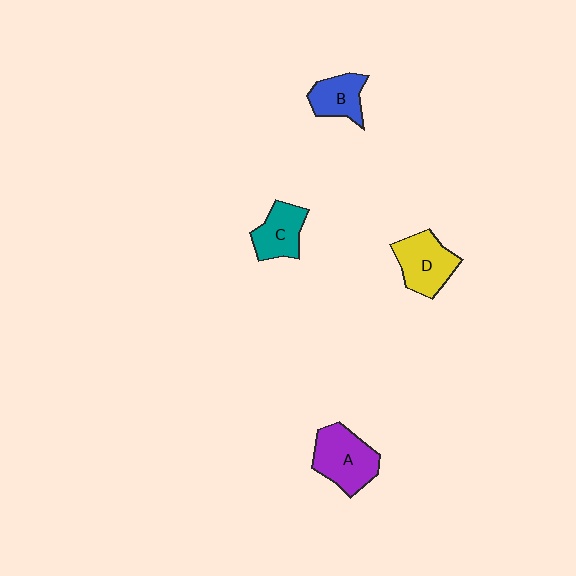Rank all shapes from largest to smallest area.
From largest to smallest: A (purple), D (yellow), C (teal), B (blue).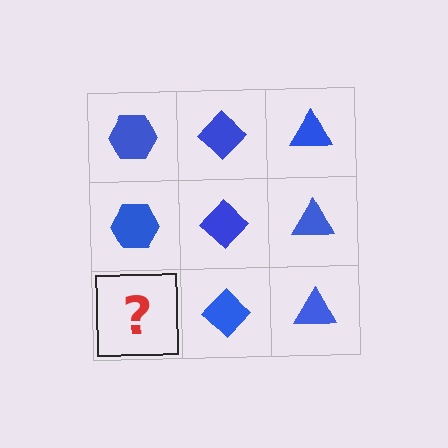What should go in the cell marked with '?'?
The missing cell should contain a blue hexagon.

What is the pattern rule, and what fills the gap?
The rule is that each column has a consistent shape. The gap should be filled with a blue hexagon.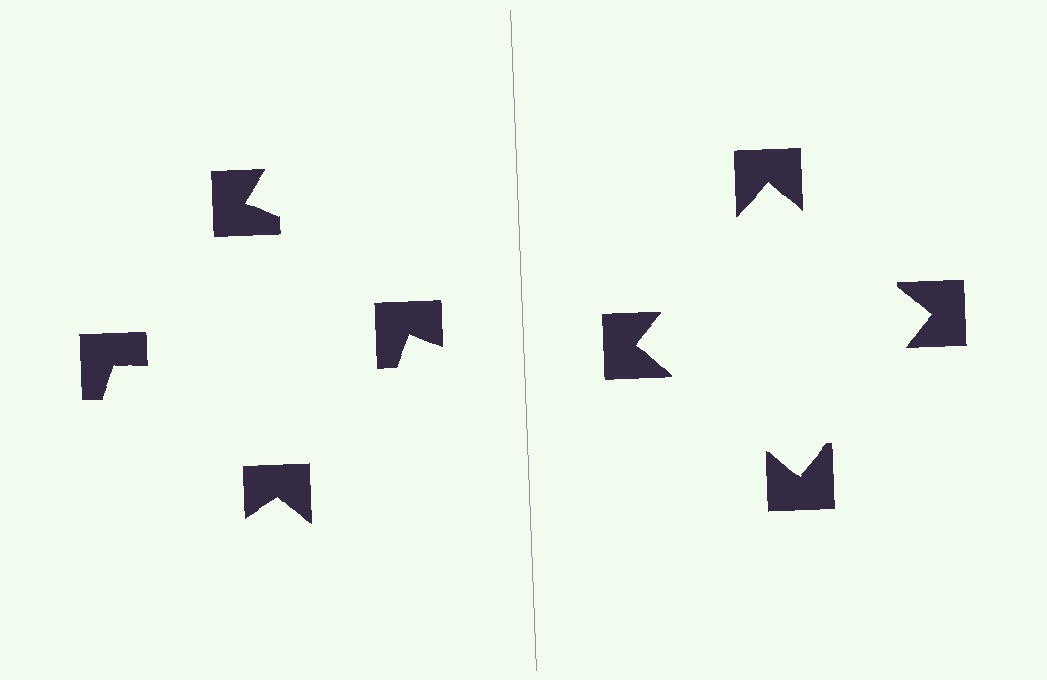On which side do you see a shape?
An illusory square appears on the right side. On the left side the wedge cuts are rotated, so no coherent shape forms.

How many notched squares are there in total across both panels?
8 — 4 on each side.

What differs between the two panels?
The notched squares are positioned identically on both sides; only the wedge orientations differ. On the right they align to a square; on the left they are misaligned.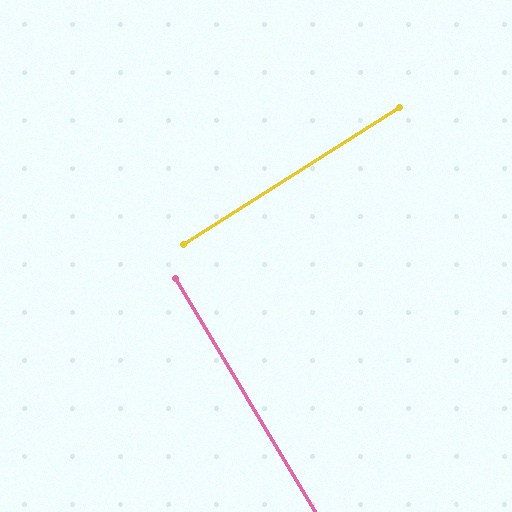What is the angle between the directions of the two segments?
Approximately 89 degrees.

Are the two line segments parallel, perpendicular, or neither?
Perpendicular — they meet at approximately 89°.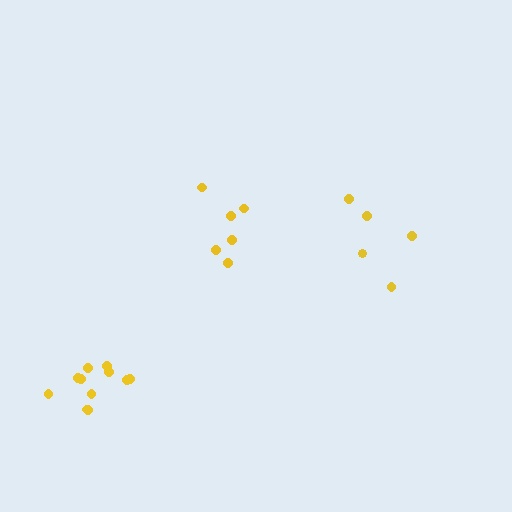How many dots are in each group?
Group 1: 6 dots, Group 2: 5 dots, Group 3: 11 dots (22 total).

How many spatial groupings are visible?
There are 3 spatial groupings.